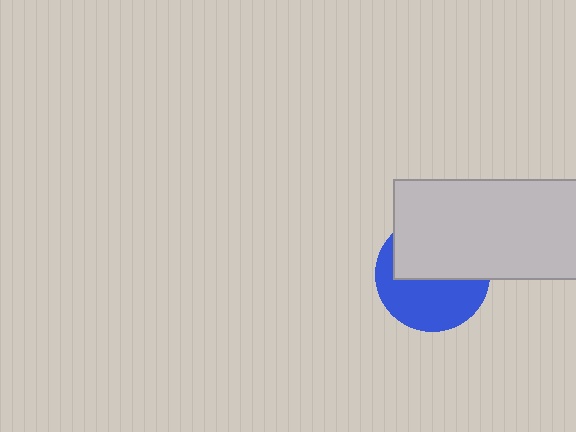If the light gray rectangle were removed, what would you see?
You would see the complete blue circle.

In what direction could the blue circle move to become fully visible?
The blue circle could move down. That would shift it out from behind the light gray rectangle entirely.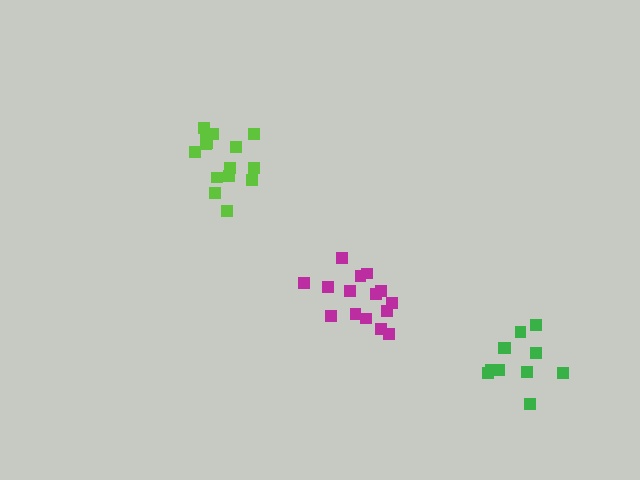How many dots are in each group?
Group 1: 11 dots, Group 2: 15 dots, Group 3: 15 dots (41 total).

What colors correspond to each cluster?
The clusters are colored: green, lime, magenta.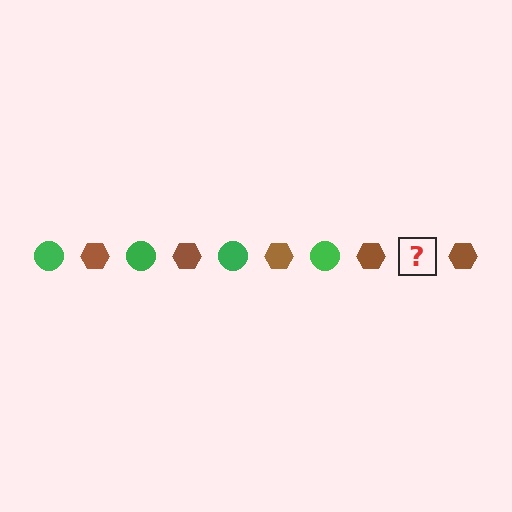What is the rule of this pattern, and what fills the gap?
The rule is that the pattern alternates between green circle and brown hexagon. The gap should be filled with a green circle.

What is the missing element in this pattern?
The missing element is a green circle.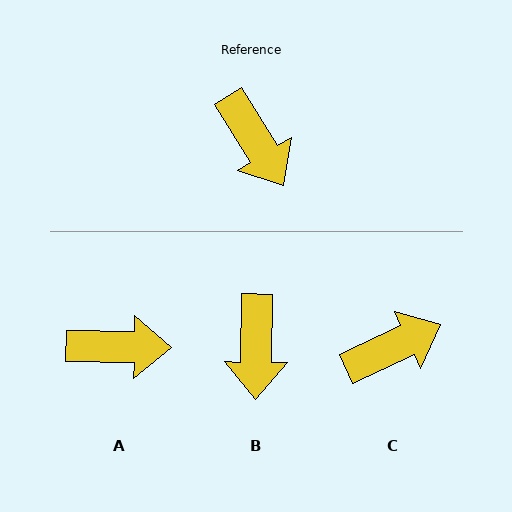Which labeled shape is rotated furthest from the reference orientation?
C, about 83 degrees away.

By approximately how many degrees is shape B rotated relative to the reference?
Approximately 33 degrees clockwise.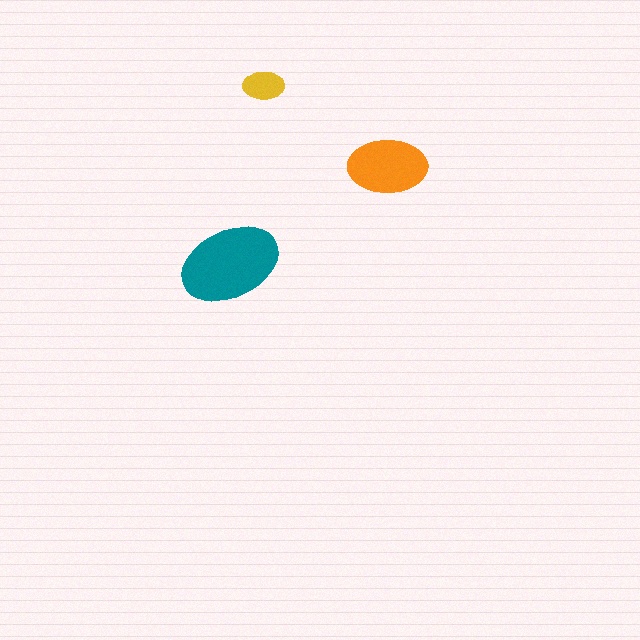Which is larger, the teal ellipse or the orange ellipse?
The teal one.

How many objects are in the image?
There are 3 objects in the image.